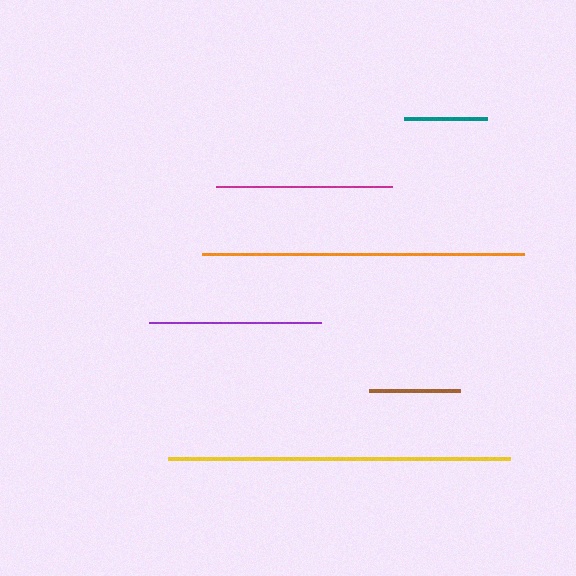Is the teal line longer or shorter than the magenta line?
The magenta line is longer than the teal line.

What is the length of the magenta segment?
The magenta segment is approximately 176 pixels long.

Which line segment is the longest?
The yellow line is the longest at approximately 343 pixels.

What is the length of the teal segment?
The teal segment is approximately 83 pixels long.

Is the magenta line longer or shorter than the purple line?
The magenta line is longer than the purple line.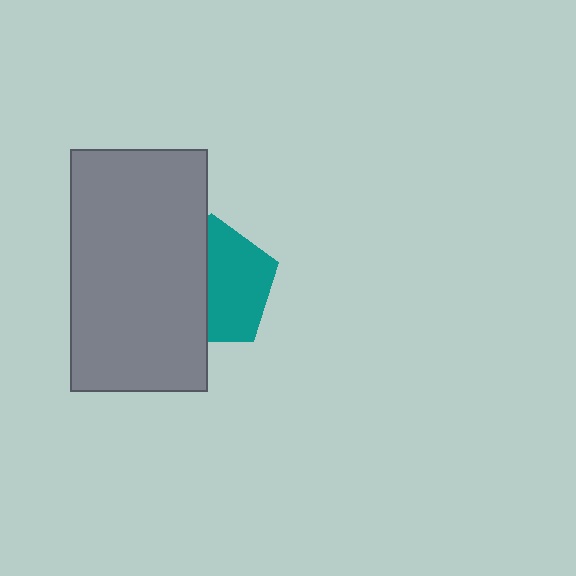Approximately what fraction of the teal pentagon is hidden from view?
Roughly 45% of the teal pentagon is hidden behind the gray rectangle.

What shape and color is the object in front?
The object in front is a gray rectangle.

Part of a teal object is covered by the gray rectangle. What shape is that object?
It is a pentagon.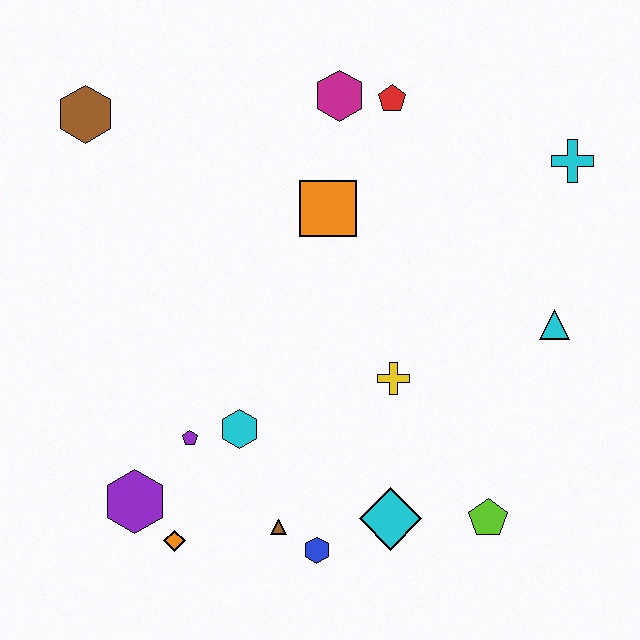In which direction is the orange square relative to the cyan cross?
The orange square is to the left of the cyan cross.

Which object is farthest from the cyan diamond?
The brown hexagon is farthest from the cyan diamond.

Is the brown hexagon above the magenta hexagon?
No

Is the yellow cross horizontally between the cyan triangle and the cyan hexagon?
Yes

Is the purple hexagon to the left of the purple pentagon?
Yes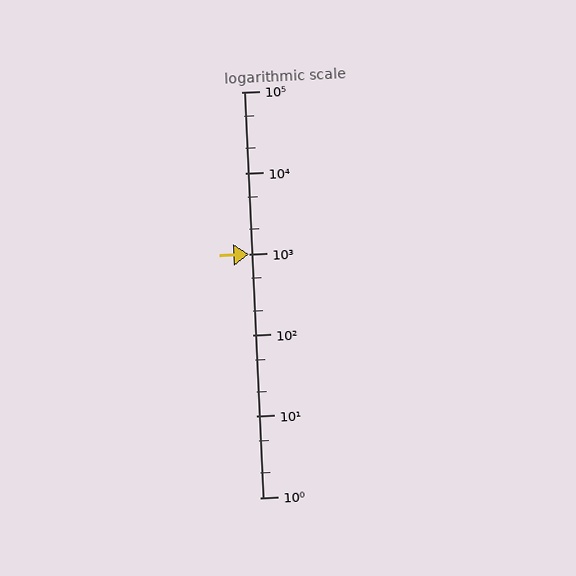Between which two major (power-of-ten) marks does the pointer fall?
The pointer is between 1000 and 10000.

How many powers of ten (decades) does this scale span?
The scale spans 5 decades, from 1 to 100000.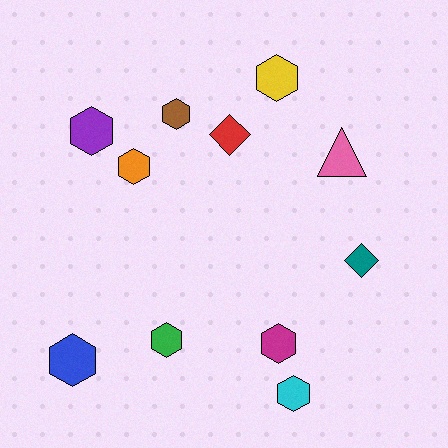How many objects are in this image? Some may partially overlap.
There are 11 objects.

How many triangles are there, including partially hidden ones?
There is 1 triangle.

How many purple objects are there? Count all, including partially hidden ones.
There is 1 purple object.